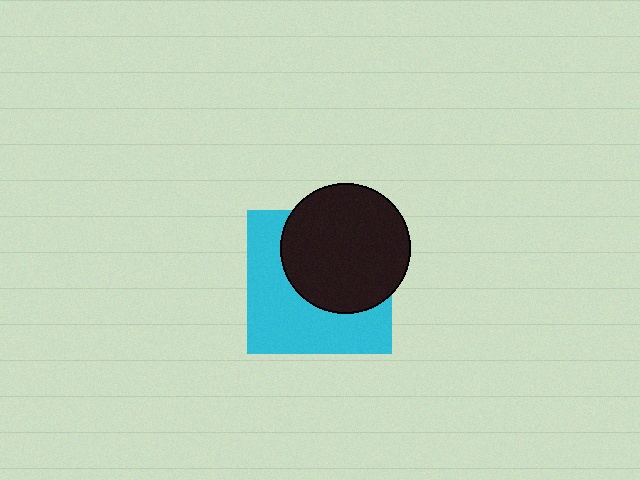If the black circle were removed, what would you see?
You would see the complete cyan square.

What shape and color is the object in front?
The object in front is a black circle.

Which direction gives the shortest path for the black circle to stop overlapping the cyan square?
Moving toward the upper-right gives the shortest separation.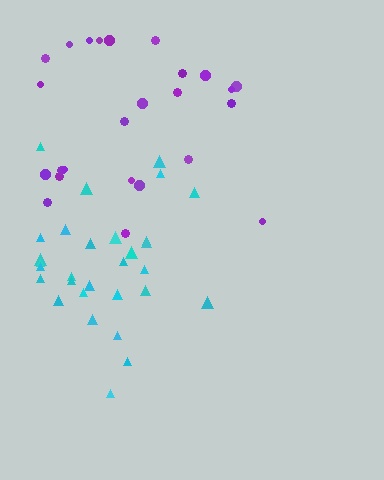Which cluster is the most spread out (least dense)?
Purple.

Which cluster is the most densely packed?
Cyan.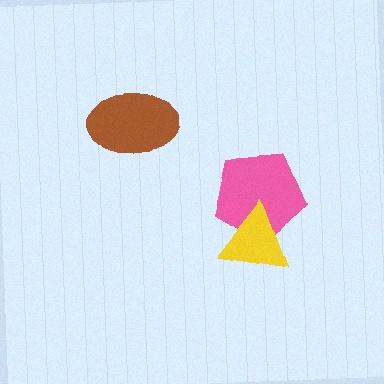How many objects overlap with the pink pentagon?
1 object overlaps with the pink pentagon.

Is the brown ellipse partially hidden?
No, no other shape covers it.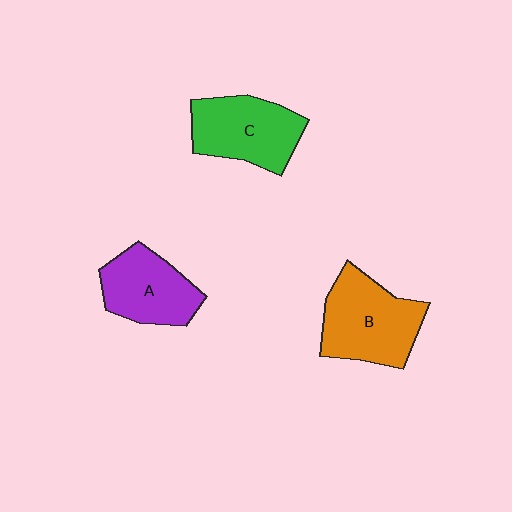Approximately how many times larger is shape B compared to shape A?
Approximately 1.3 times.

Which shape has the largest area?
Shape B (orange).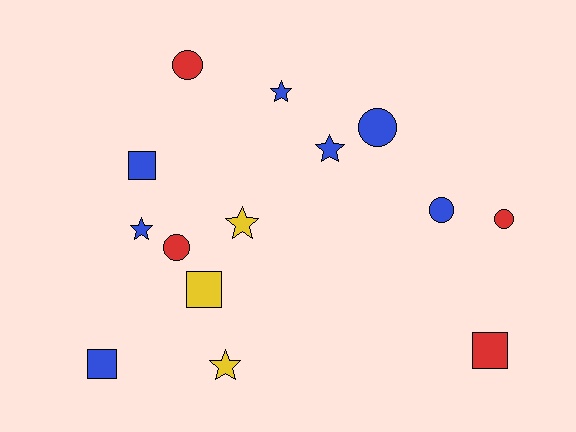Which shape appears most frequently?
Star, with 5 objects.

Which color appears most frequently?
Blue, with 7 objects.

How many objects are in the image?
There are 14 objects.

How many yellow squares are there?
There is 1 yellow square.